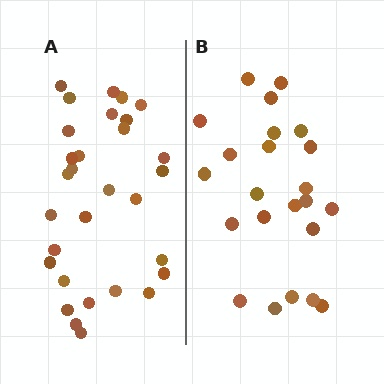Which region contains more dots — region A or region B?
Region A (the left region) has more dots.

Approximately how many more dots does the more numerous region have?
Region A has roughly 8 or so more dots than region B.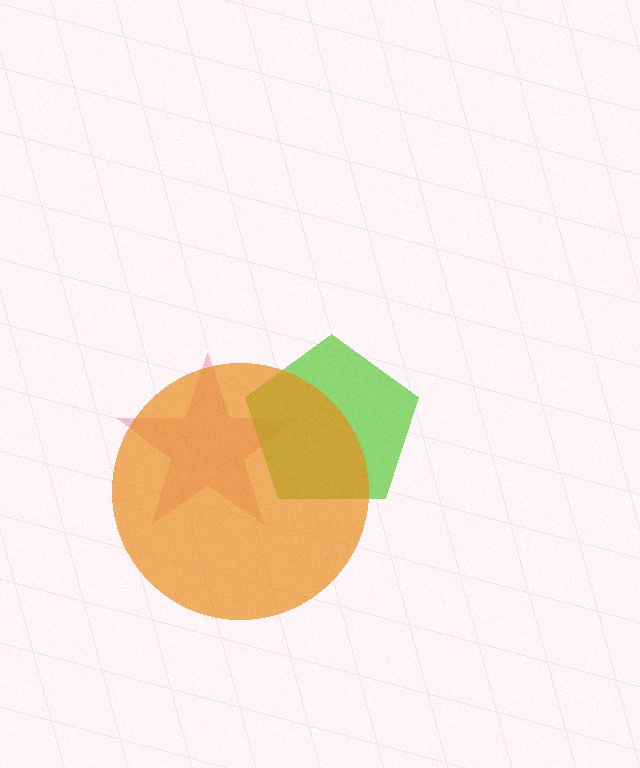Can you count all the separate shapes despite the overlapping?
Yes, there are 3 separate shapes.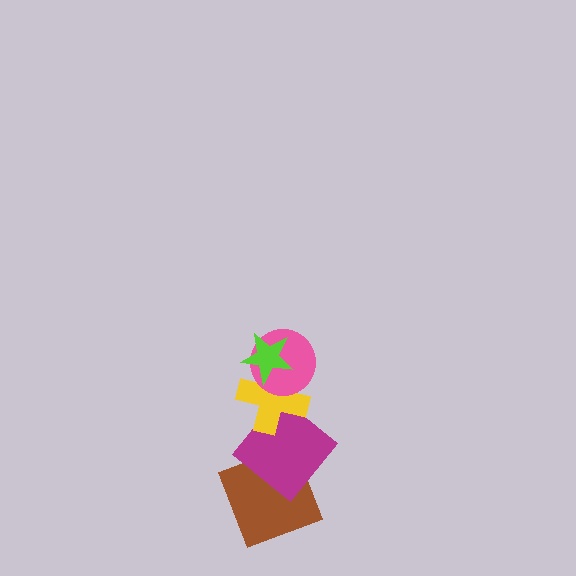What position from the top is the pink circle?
The pink circle is 2nd from the top.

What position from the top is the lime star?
The lime star is 1st from the top.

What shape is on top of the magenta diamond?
The yellow cross is on top of the magenta diamond.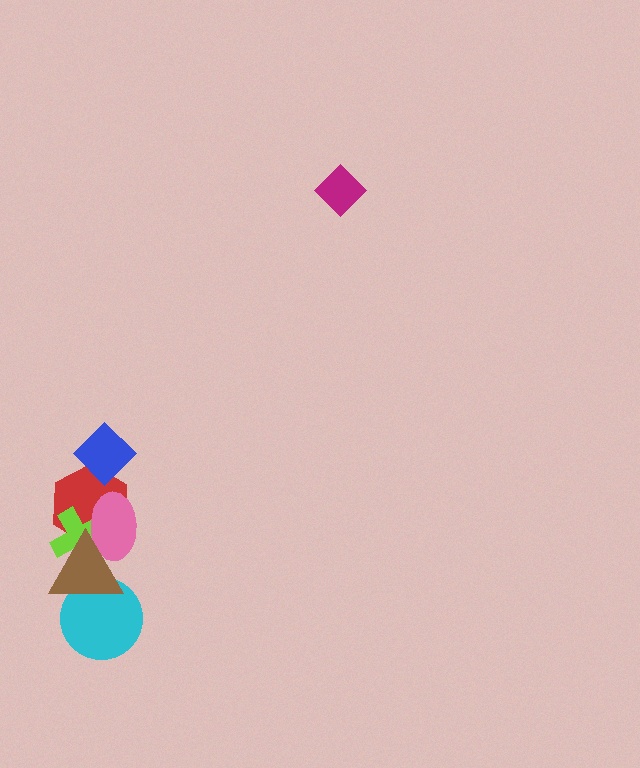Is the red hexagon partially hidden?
Yes, it is partially covered by another shape.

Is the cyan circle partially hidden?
Yes, it is partially covered by another shape.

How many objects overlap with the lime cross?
3 objects overlap with the lime cross.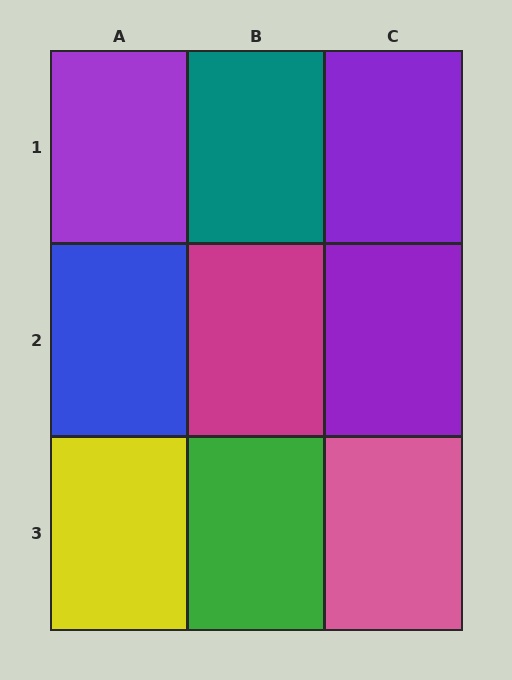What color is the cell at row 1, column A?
Purple.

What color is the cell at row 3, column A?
Yellow.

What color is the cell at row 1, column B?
Teal.